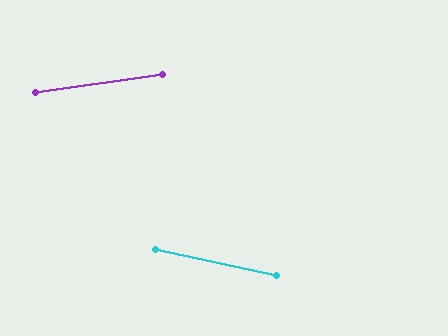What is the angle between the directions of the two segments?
Approximately 20 degrees.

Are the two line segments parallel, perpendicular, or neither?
Neither parallel nor perpendicular — they differ by about 20°.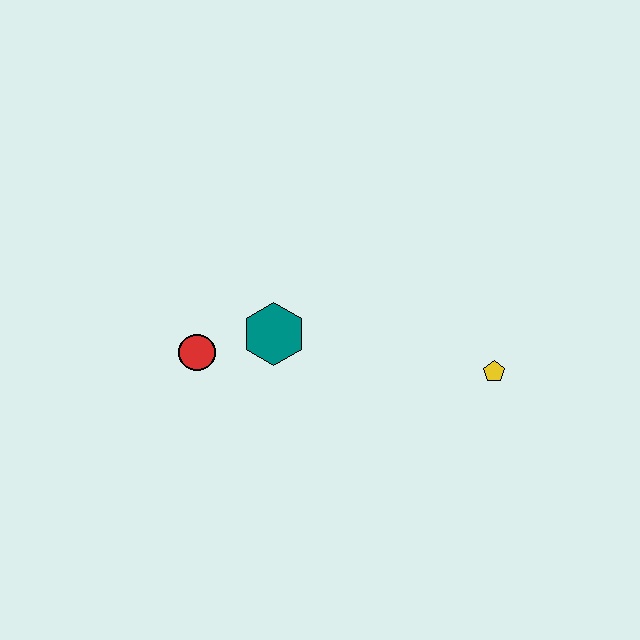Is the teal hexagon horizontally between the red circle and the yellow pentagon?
Yes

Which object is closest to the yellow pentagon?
The teal hexagon is closest to the yellow pentagon.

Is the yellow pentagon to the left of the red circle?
No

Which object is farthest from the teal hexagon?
The yellow pentagon is farthest from the teal hexagon.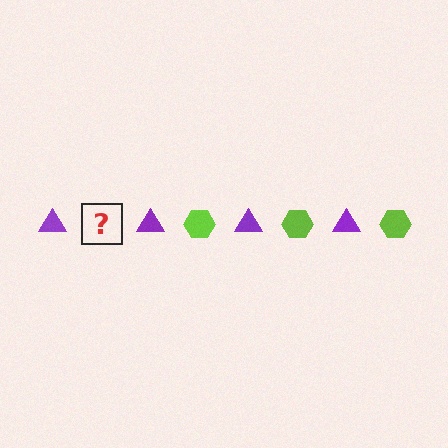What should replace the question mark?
The question mark should be replaced with a lime hexagon.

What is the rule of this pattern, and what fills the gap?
The rule is that the pattern alternates between purple triangle and lime hexagon. The gap should be filled with a lime hexagon.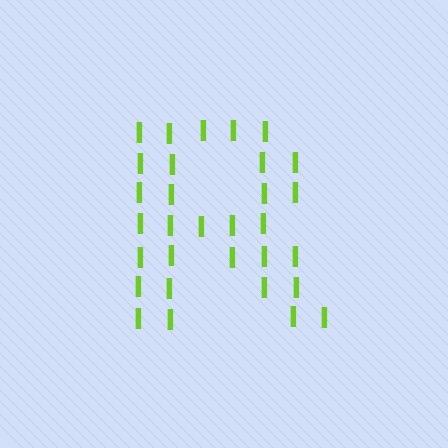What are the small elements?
The small elements are letter I's.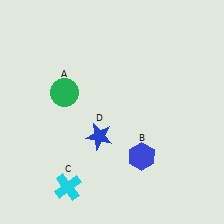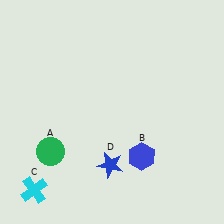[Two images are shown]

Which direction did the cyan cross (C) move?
The cyan cross (C) moved left.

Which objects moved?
The objects that moved are: the green circle (A), the cyan cross (C), the blue star (D).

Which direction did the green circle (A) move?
The green circle (A) moved down.